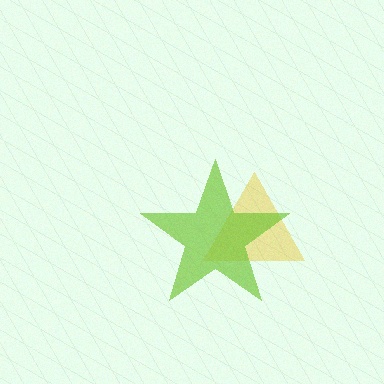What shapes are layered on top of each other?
The layered shapes are: a yellow triangle, a lime star.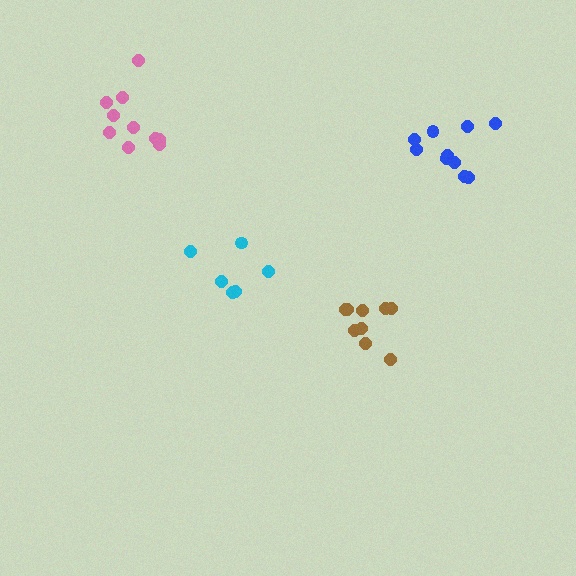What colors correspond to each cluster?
The clusters are colored: brown, blue, cyan, pink.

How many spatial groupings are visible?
There are 4 spatial groupings.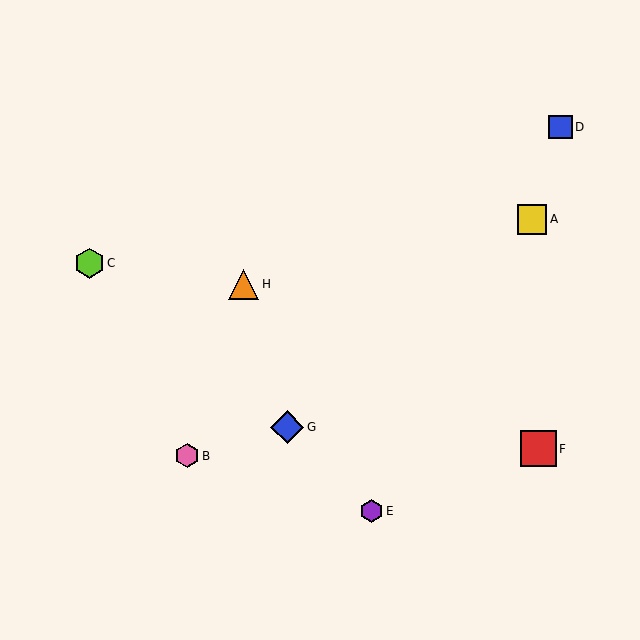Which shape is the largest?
The red square (labeled F) is the largest.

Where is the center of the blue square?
The center of the blue square is at (561, 127).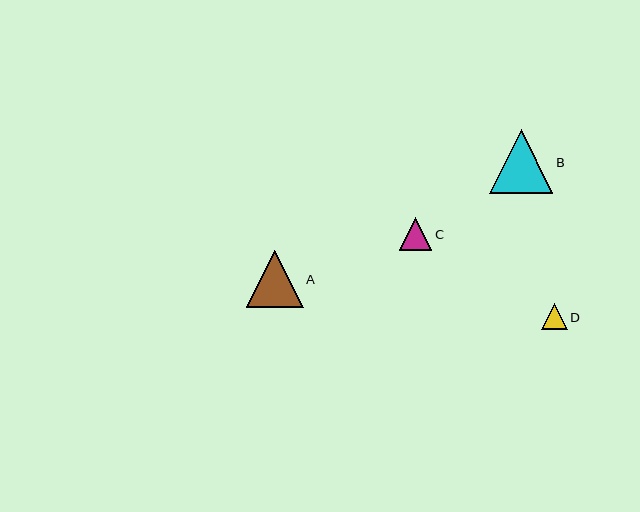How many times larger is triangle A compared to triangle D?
Triangle A is approximately 2.2 times the size of triangle D.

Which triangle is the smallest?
Triangle D is the smallest with a size of approximately 26 pixels.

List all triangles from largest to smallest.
From largest to smallest: B, A, C, D.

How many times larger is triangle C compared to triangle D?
Triangle C is approximately 1.3 times the size of triangle D.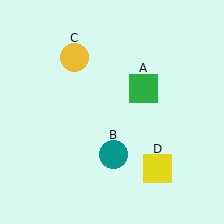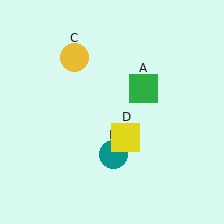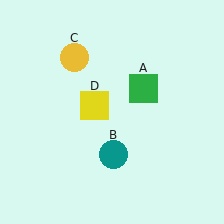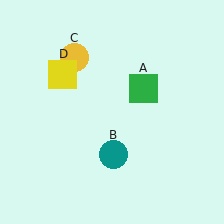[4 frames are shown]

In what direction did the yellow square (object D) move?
The yellow square (object D) moved up and to the left.